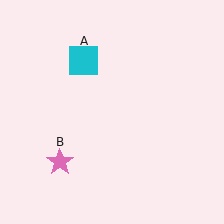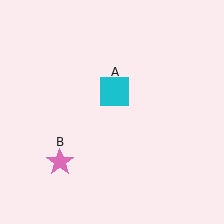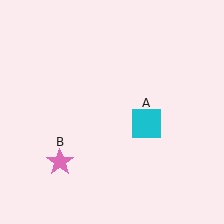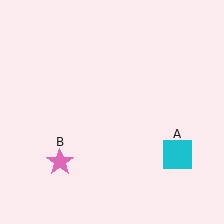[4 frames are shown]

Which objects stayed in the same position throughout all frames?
Pink star (object B) remained stationary.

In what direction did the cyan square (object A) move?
The cyan square (object A) moved down and to the right.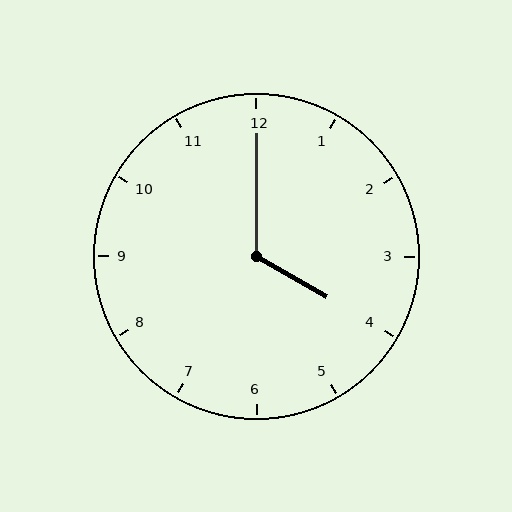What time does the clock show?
4:00.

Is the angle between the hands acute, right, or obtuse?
It is obtuse.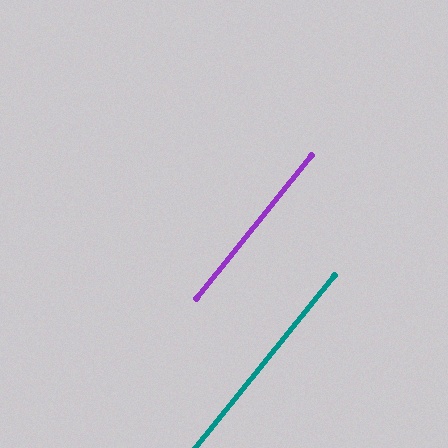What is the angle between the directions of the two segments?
Approximately 0 degrees.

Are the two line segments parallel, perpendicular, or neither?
Parallel — their directions differ by only 0.2°.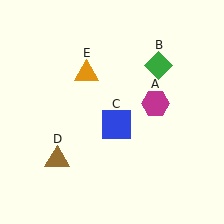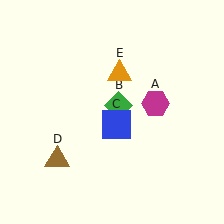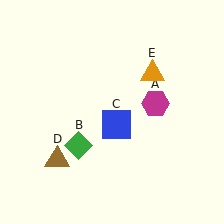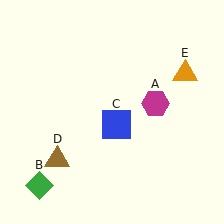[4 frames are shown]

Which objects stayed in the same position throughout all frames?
Magenta hexagon (object A) and blue square (object C) and brown triangle (object D) remained stationary.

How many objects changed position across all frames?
2 objects changed position: green diamond (object B), orange triangle (object E).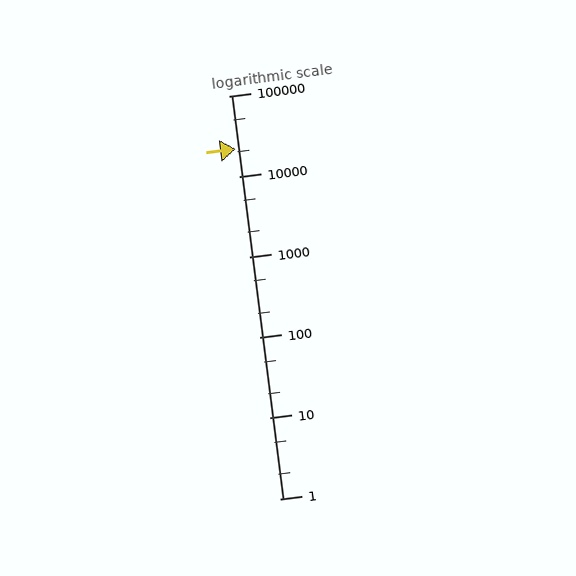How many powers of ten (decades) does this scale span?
The scale spans 5 decades, from 1 to 100000.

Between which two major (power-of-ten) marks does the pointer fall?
The pointer is between 10000 and 100000.